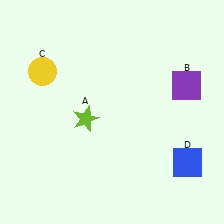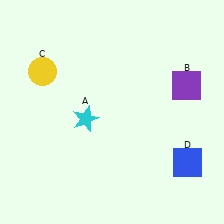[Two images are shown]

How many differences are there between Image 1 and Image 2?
There is 1 difference between the two images.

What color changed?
The star (A) changed from lime in Image 1 to cyan in Image 2.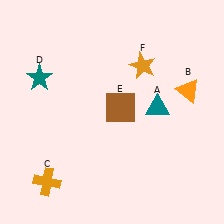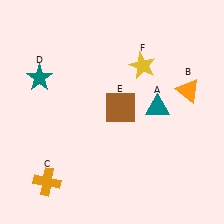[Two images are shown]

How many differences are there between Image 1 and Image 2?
There is 1 difference between the two images.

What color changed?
The star (F) changed from orange in Image 1 to yellow in Image 2.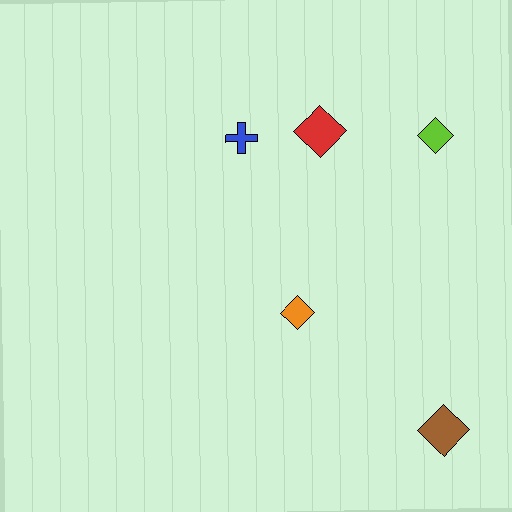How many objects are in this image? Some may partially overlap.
There are 5 objects.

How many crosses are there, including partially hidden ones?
There is 1 cross.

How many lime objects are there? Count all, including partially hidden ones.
There is 1 lime object.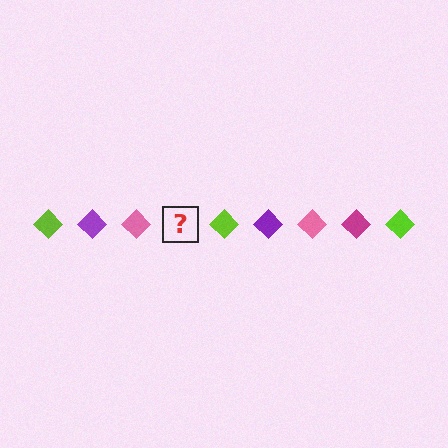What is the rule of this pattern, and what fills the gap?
The rule is that the pattern cycles through lime, purple, pink, magenta diamonds. The gap should be filled with a magenta diamond.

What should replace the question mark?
The question mark should be replaced with a magenta diamond.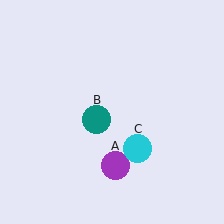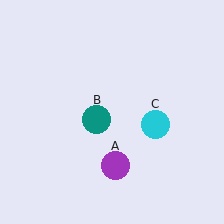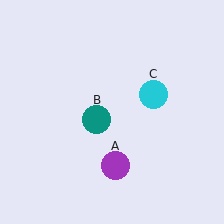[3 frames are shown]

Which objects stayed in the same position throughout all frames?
Purple circle (object A) and teal circle (object B) remained stationary.